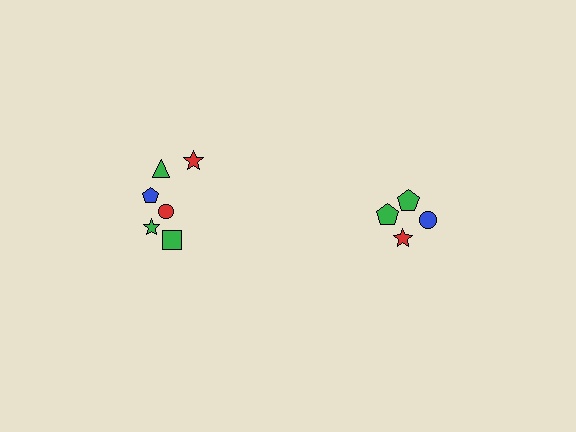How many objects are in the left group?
There are 6 objects.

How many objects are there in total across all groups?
There are 10 objects.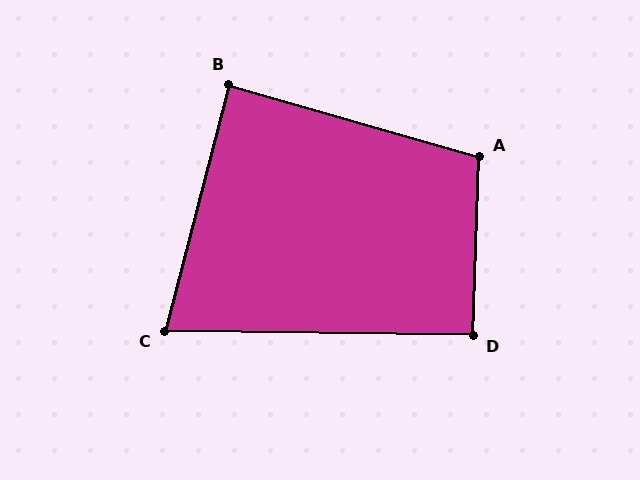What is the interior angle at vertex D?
Approximately 91 degrees (approximately right).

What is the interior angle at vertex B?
Approximately 89 degrees (approximately right).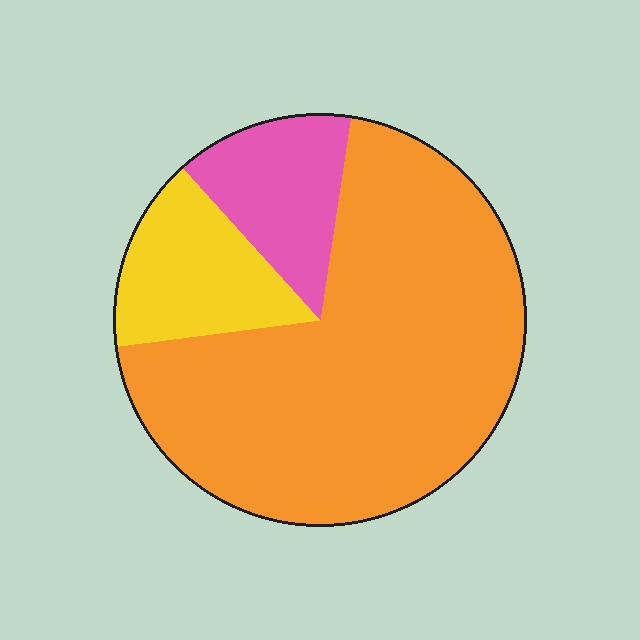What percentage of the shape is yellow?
Yellow takes up about one sixth (1/6) of the shape.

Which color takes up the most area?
Orange, at roughly 70%.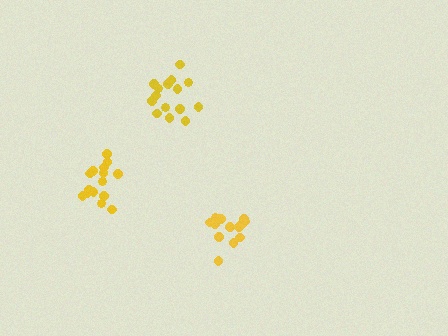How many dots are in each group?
Group 1: 13 dots, Group 2: 15 dots, Group 3: 15 dots (43 total).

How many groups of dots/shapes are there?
There are 3 groups.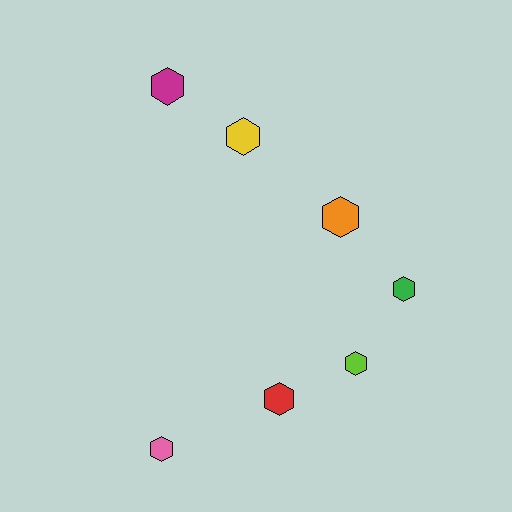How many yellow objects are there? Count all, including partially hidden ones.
There is 1 yellow object.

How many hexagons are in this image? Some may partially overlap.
There are 7 hexagons.